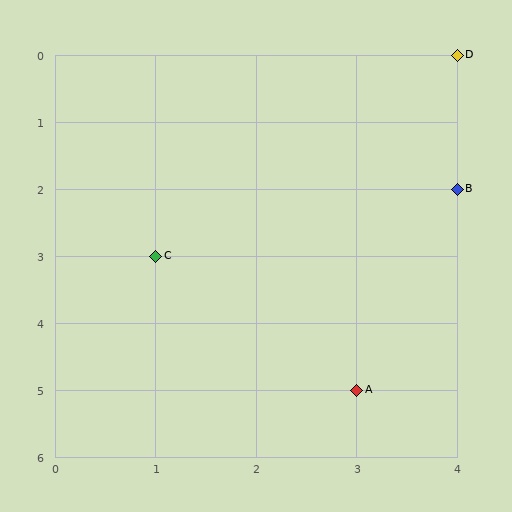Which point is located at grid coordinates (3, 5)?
Point A is at (3, 5).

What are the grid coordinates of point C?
Point C is at grid coordinates (1, 3).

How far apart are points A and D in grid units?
Points A and D are 1 column and 5 rows apart (about 5.1 grid units diagonally).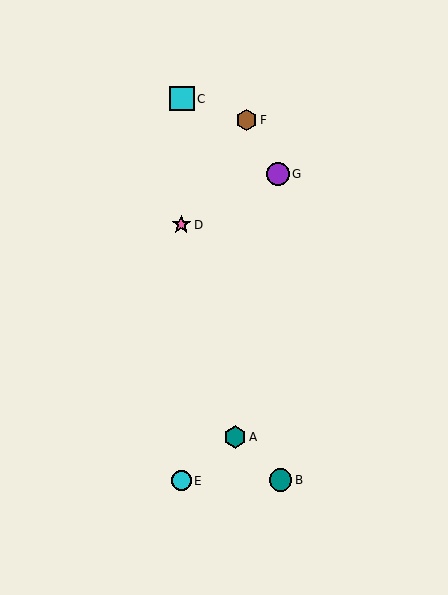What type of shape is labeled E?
Shape E is a cyan circle.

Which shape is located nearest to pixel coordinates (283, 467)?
The teal circle (labeled B) at (280, 480) is nearest to that location.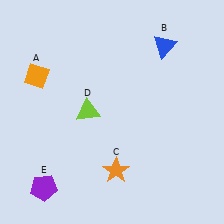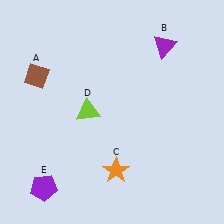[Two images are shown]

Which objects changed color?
A changed from orange to brown. B changed from blue to purple.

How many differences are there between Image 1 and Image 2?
There are 2 differences between the two images.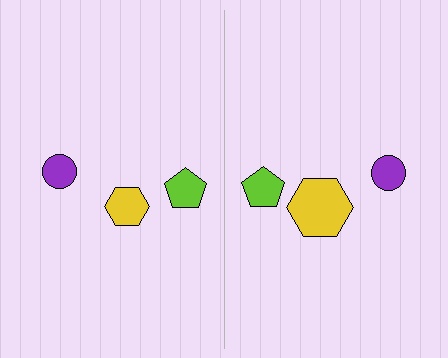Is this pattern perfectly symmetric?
No, the pattern is not perfectly symmetric. The yellow hexagon on the right side has a different size than its mirror counterpart.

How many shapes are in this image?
There are 6 shapes in this image.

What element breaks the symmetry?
The yellow hexagon on the right side has a different size than its mirror counterpart.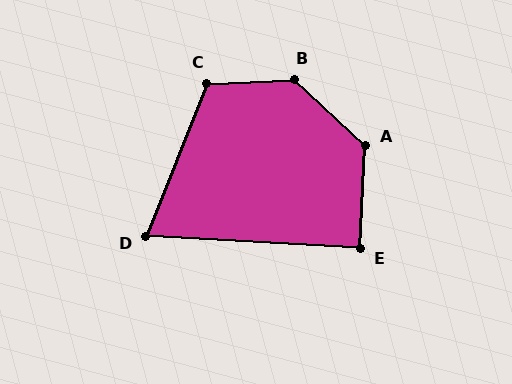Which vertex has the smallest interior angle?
D, at approximately 71 degrees.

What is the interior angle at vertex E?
Approximately 89 degrees (approximately right).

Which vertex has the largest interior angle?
B, at approximately 134 degrees.